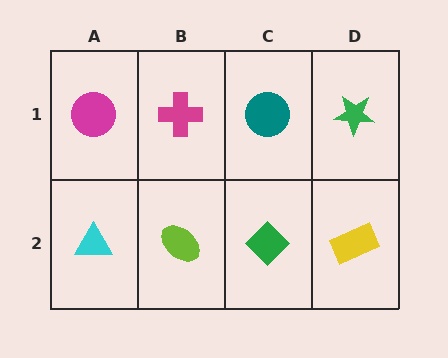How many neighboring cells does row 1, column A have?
2.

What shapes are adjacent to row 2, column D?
A green star (row 1, column D), a green diamond (row 2, column C).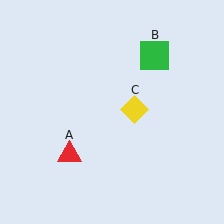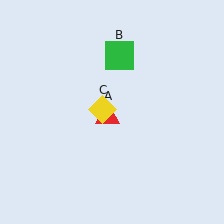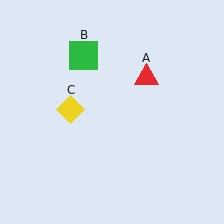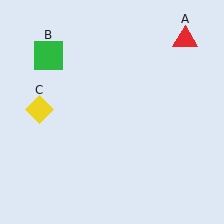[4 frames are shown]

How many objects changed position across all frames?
3 objects changed position: red triangle (object A), green square (object B), yellow diamond (object C).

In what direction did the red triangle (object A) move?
The red triangle (object A) moved up and to the right.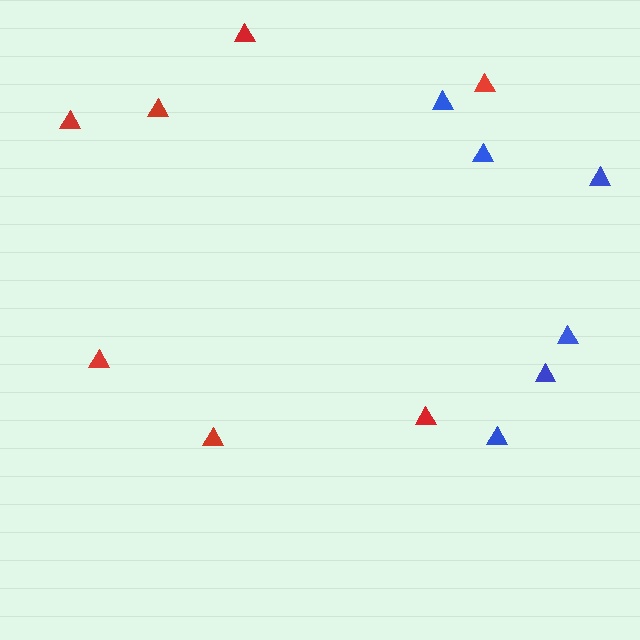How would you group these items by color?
There are 2 groups: one group of red triangles (7) and one group of blue triangles (6).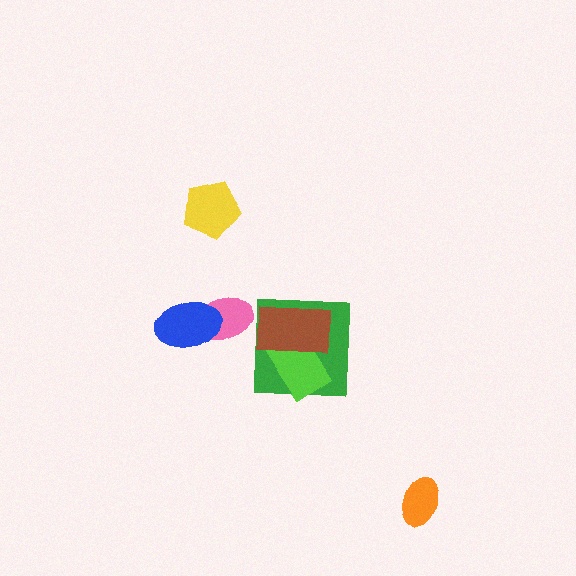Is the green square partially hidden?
Yes, it is partially covered by another shape.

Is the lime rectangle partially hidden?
Yes, it is partially covered by another shape.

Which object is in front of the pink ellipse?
The blue ellipse is in front of the pink ellipse.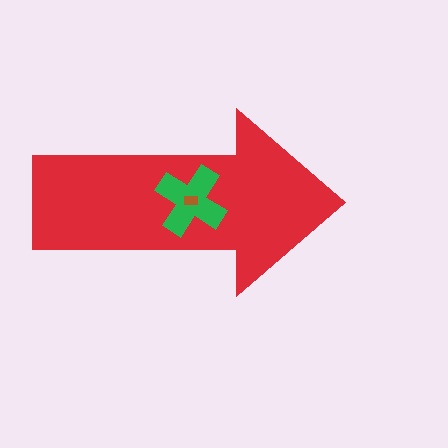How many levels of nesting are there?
3.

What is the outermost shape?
The red arrow.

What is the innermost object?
The brown rectangle.